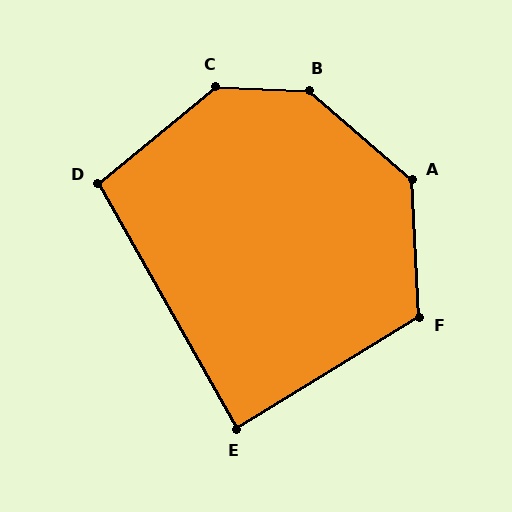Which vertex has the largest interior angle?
B, at approximately 141 degrees.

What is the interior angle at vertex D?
Approximately 100 degrees (obtuse).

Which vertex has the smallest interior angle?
E, at approximately 88 degrees.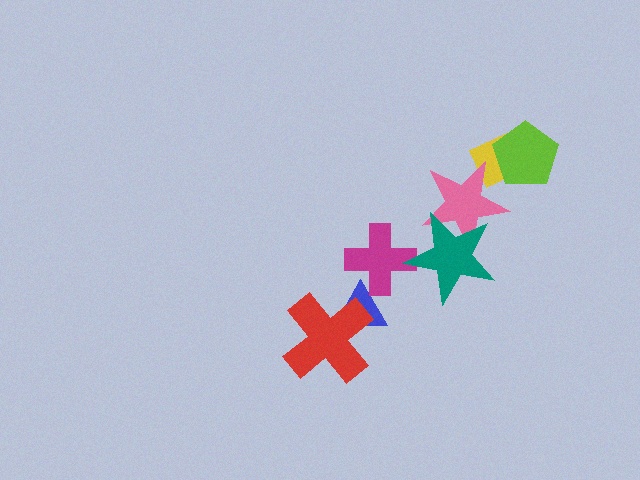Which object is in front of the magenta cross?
The teal star is in front of the magenta cross.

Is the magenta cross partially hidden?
Yes, it is partially covered by another shape.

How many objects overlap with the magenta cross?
2 objects overlap with the magenta cross.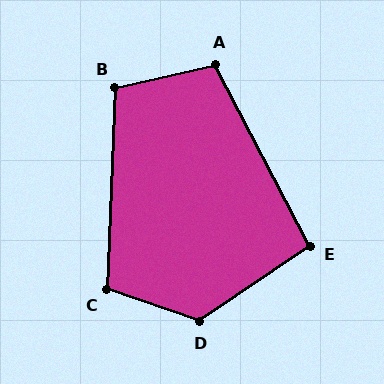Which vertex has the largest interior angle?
D, at approximately 127 degrees.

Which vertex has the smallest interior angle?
E, at approximately 97 degrees.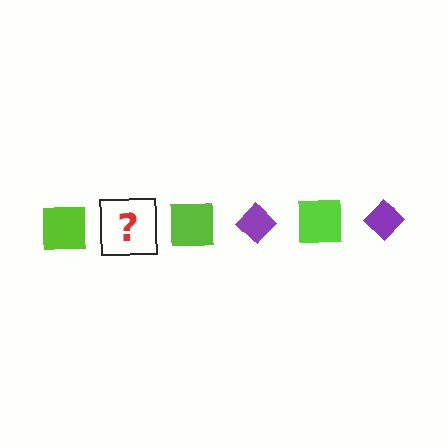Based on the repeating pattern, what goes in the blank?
The blank should be a purple diamond.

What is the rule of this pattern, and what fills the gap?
The rule is that the pattern alternates between lime square and purple diamond. The gap should be filled with a purple diamond.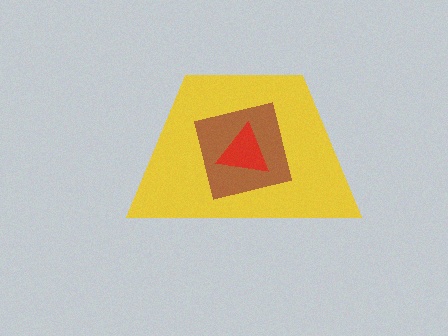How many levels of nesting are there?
3.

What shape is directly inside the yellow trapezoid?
The brown square.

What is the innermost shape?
The red triangle.